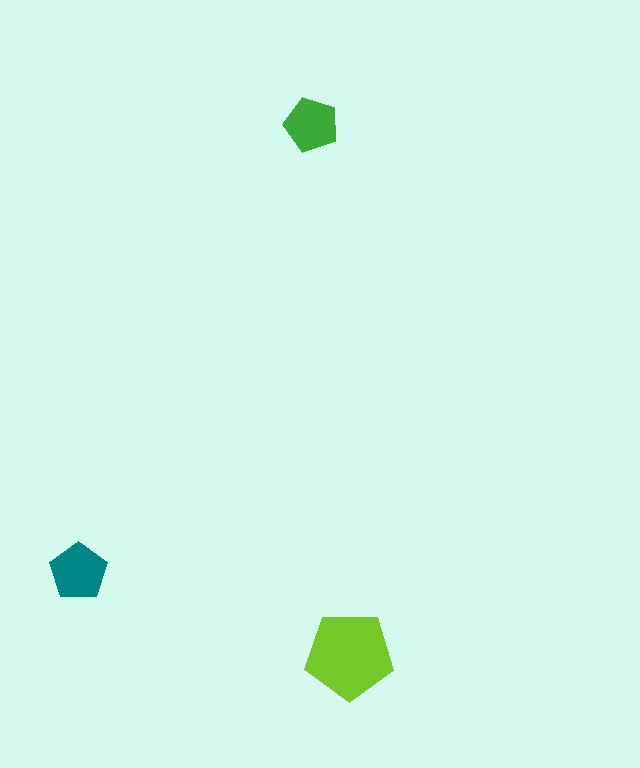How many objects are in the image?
There are 3 objects in the image.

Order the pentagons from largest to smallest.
the lime one, the teal one, the green one.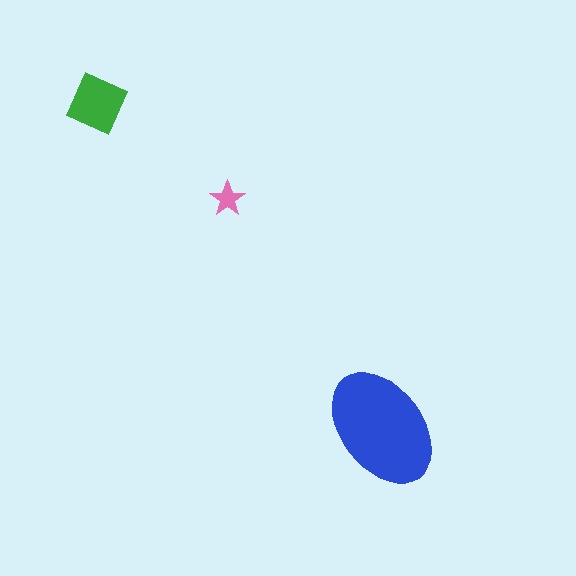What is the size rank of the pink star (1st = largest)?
3rd.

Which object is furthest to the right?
The blue ellipse is rightmost.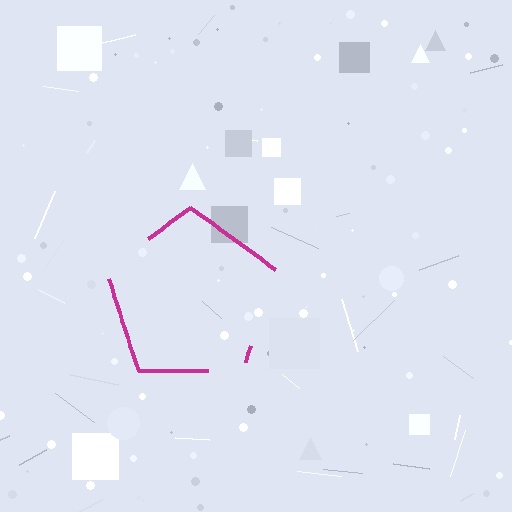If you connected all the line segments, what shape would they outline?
They would outline a pentagon.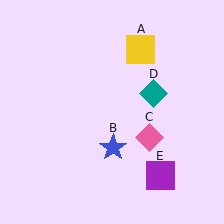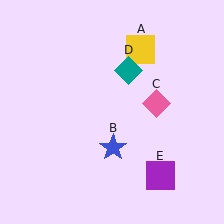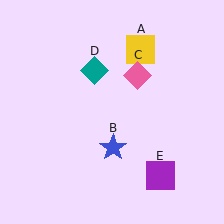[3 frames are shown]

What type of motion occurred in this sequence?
The pink diamond (object C), teal diamond (object D) rotated counterclockwise around the center of the scene.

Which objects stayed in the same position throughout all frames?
Yellow square (object A) and blue star (object B) and purple square (object E) remained stationary.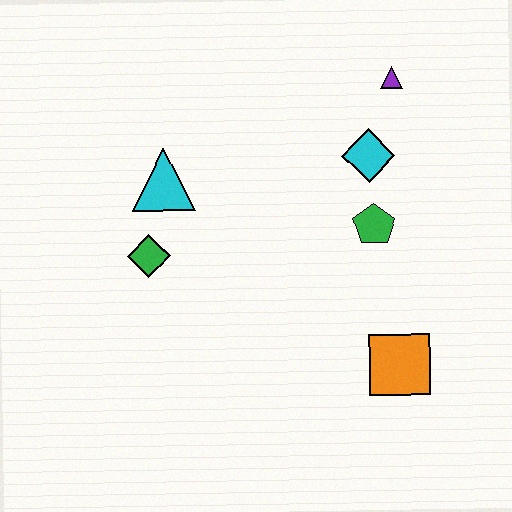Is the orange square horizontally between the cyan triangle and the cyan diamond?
No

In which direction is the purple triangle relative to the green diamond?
The purple triangle is to the right of the green diamond.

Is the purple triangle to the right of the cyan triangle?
Yes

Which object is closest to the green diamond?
The cyan triangle is closest to the green diamond.